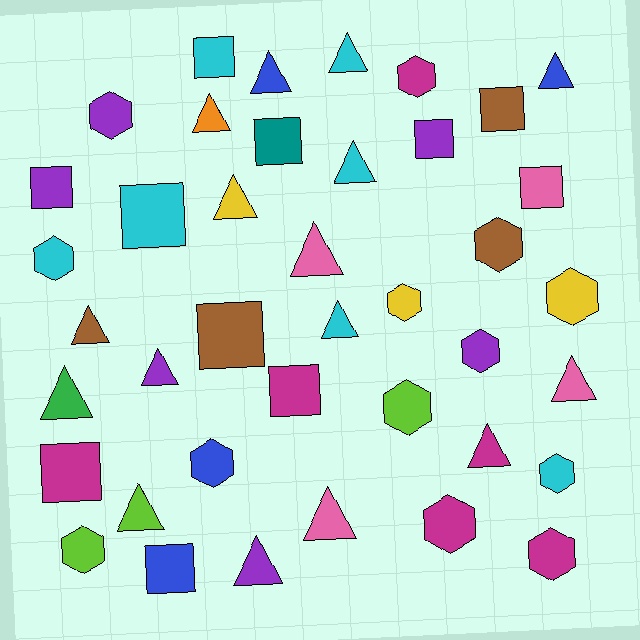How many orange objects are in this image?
There is 1 orange object.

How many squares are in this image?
There are 11 squares.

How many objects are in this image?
There are 40 objects.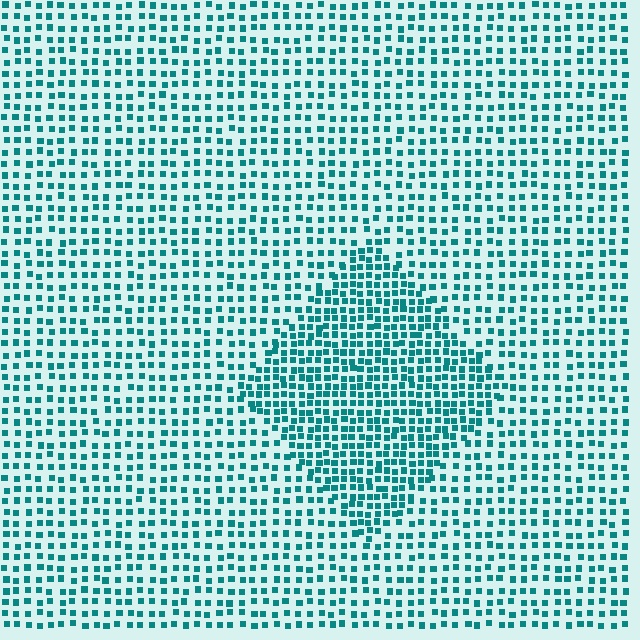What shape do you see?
I see a diamond.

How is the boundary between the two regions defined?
The boundary is defined by a change in element density (approximately 1.8x ratio). All elements are the same color, size, and shape.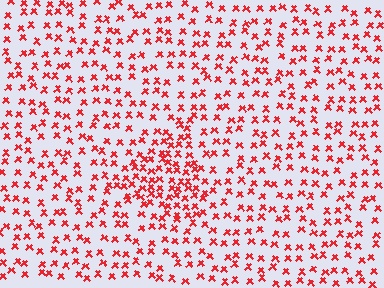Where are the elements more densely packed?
The elements are more densely packed inside the triangle boundary.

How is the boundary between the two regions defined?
The boundary is defined by a change in element density (approximately 2.0x ratio). All elements are the same color, size, and shape.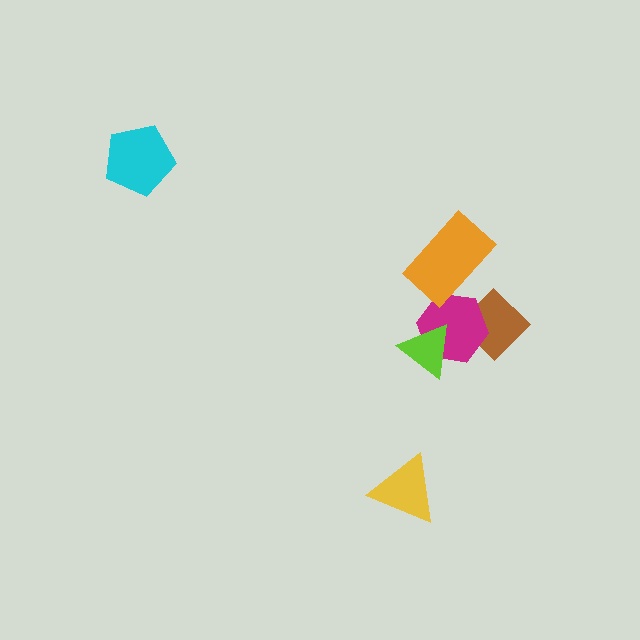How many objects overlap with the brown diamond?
1 object overlaps with the brown diamond.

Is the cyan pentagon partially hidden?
No, no other shape covers it.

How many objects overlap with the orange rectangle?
1 object overlaps with the orange rectangle.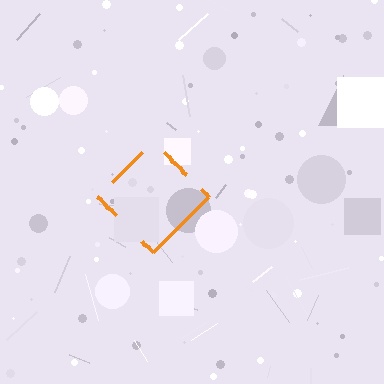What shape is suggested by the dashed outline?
The dashed outline suggests a diamond.